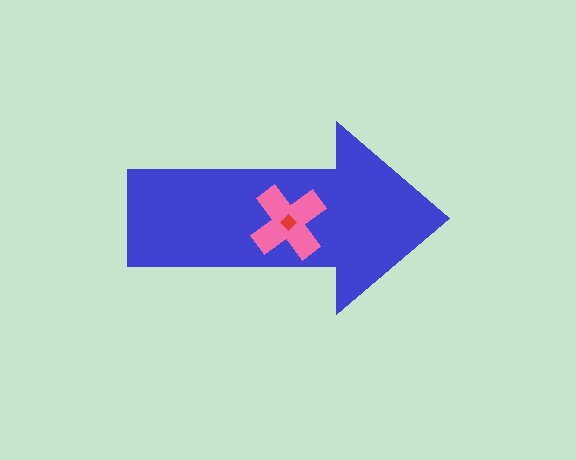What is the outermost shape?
The blue arrow.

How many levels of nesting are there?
3.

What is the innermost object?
The red diamond.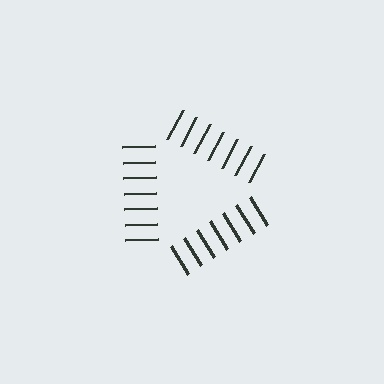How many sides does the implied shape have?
3 sides — the line-ends trace a triangle.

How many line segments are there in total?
21 — 7 along each of the 3 edges.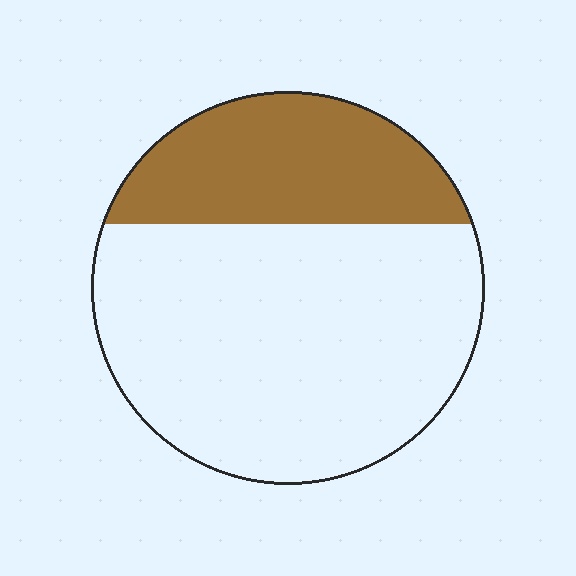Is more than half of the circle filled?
No.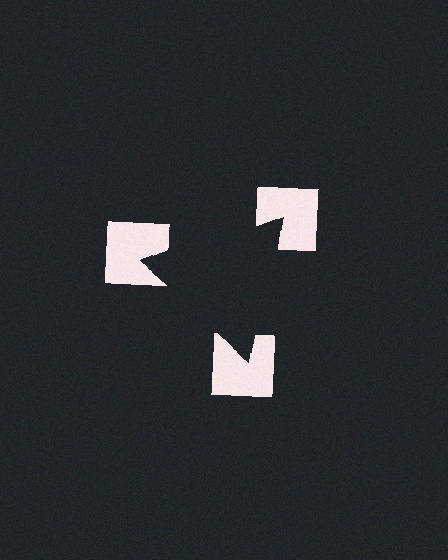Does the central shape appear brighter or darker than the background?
It typically appears slightly darker than the background, even though no actual brightness change is drawn.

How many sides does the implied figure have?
3 sides.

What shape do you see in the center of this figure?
An illusory triangle — its edges are inferred from the aligned wedge cuts in the notched squares, not physically drawn.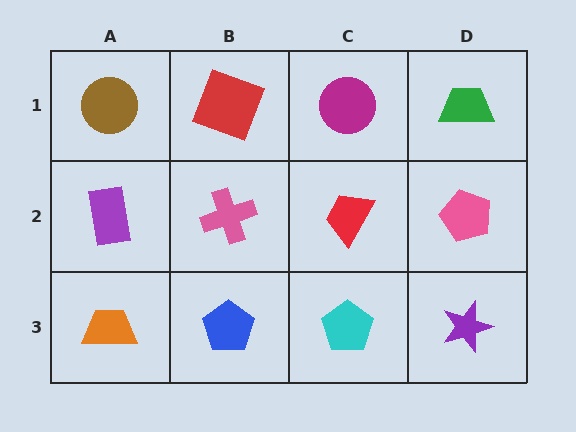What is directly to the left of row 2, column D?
A red trapezoid.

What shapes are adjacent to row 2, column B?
A red square (row 1, column B), a blue pentagon (row 3, column B), a purple rectangle (row 2, column A), a red trapezoid (row 2, column C).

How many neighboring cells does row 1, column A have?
2.